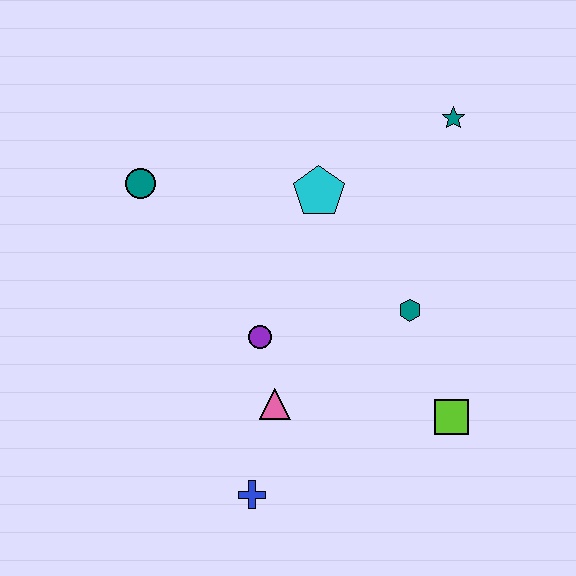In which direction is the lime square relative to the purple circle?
The lime square is to the right of the purple circle.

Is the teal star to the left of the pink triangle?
No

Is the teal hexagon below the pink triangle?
No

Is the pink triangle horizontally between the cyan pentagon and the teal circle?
Yes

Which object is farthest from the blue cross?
The teal star is farthest from the blue cross.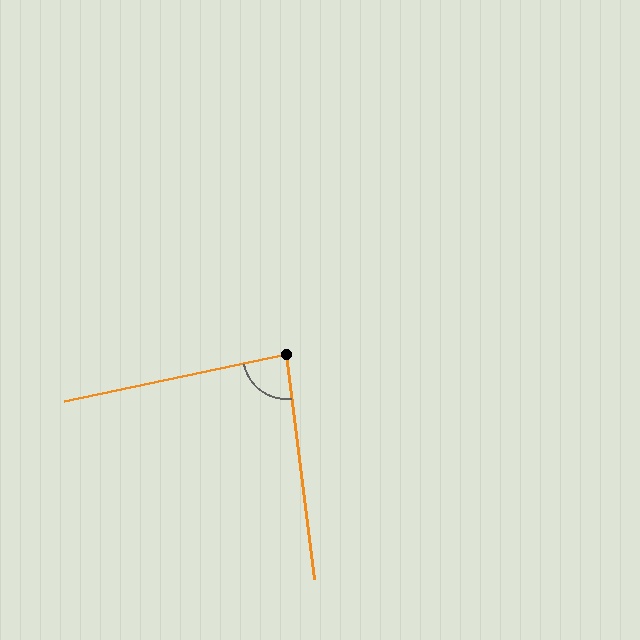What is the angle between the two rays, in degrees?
Approximately 85 degrees.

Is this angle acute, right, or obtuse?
It is approximately a right angle.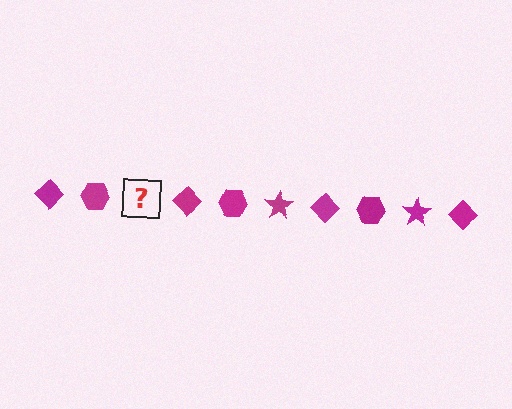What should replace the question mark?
The question mark should be replaced with a magenta star.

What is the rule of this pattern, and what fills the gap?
The rule is that the pattern cycles through diamond, hexagon, star shapes in magenta. The gap should be filled with a magenta star.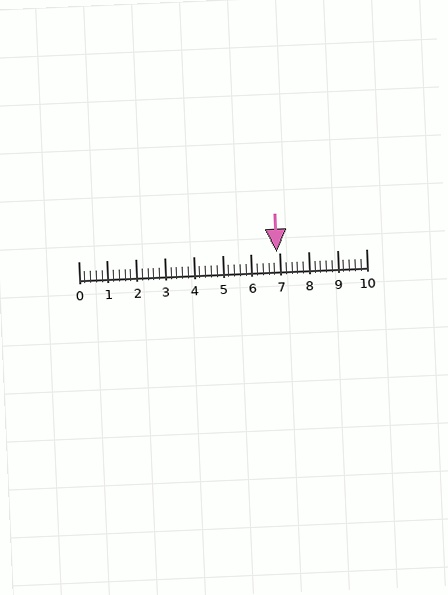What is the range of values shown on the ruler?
The ruler shows values from 0 to 10.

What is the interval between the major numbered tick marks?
The major tick marks are spaced 1 units apart.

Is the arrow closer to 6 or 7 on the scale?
The arrow is closer to 7.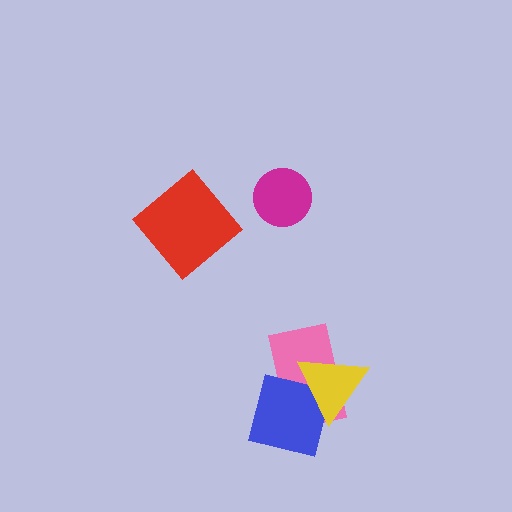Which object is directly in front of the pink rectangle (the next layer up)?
The blue square is directly in front of the pink rectangle.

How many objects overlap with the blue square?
2 objects overlap with the blue square.